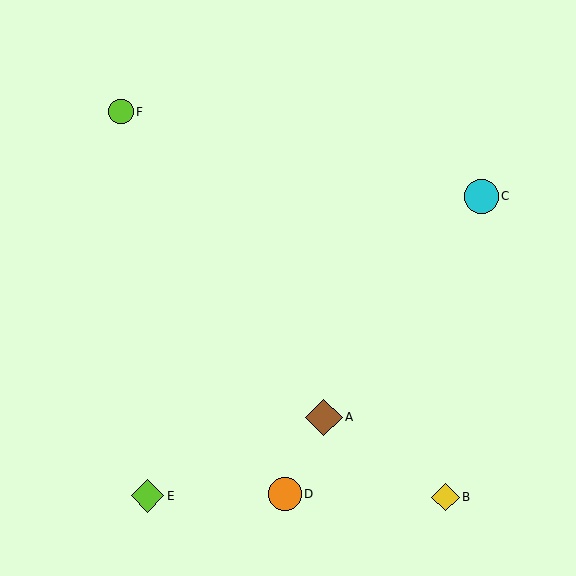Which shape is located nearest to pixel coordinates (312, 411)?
The brown diamond (labeled A) at (324, 417) is nearest to that location.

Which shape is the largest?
The brown diamond (labeled A) is the largest.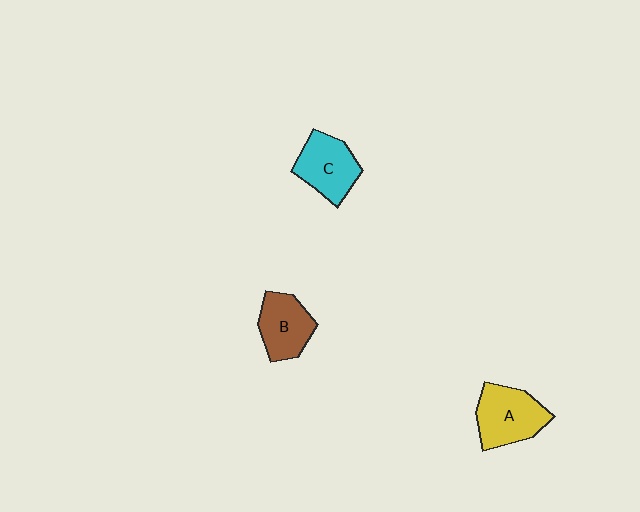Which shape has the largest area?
Shape A (yellow).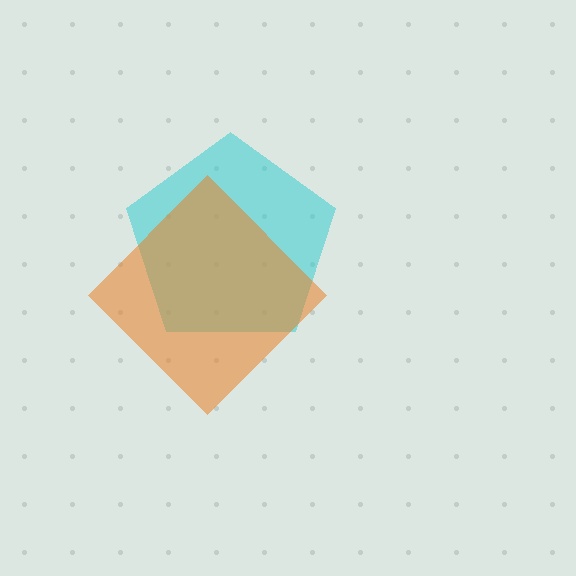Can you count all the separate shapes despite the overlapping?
Yes, there are 2 separate shapes.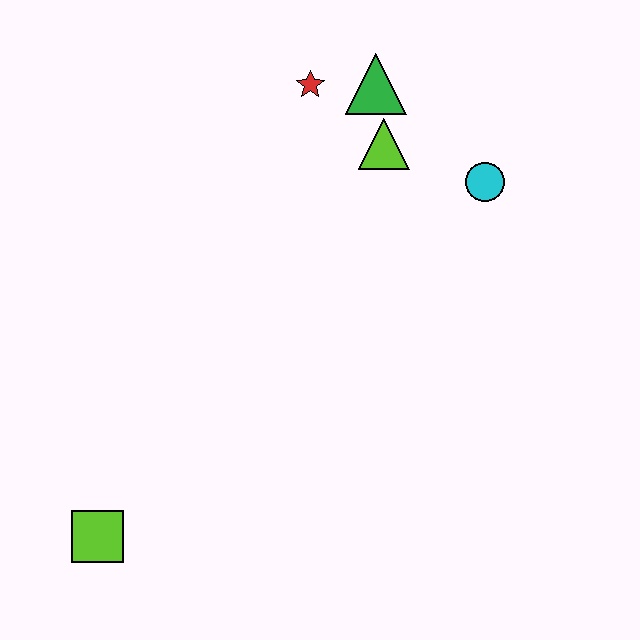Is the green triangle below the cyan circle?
No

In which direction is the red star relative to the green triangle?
The red star is to the left of the green triangle.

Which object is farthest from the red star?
The lime square is farthest from the red star.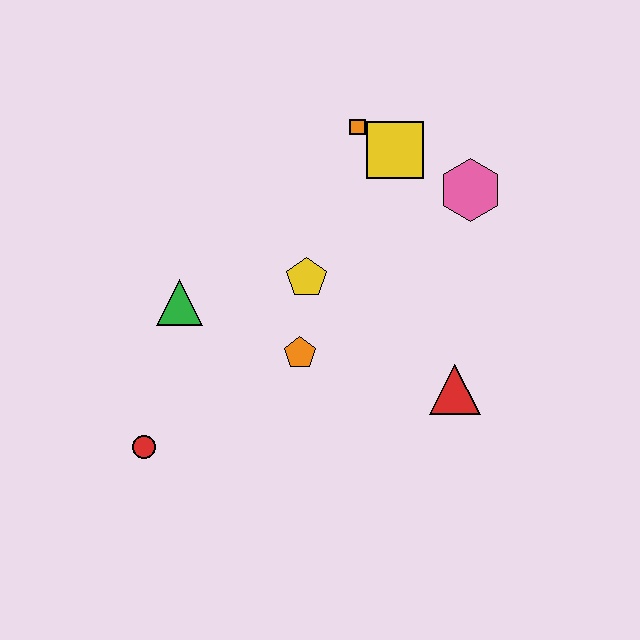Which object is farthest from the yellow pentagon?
The red circle is farthest from the yellow pentagon.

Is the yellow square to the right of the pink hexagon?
No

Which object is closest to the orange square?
The yellow square is closest to the orange square.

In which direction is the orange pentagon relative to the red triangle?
The orange pentagon is to the left of the red triangle.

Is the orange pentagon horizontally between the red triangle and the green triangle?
Yes